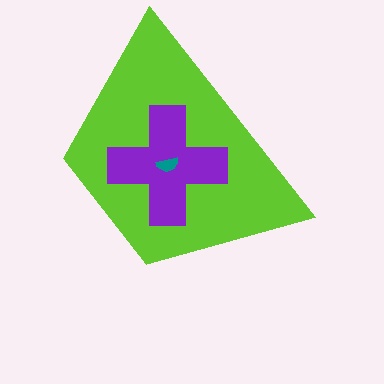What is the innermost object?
The teal semicircle.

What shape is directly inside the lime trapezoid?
The purple cross.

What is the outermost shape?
The lime trapezoid.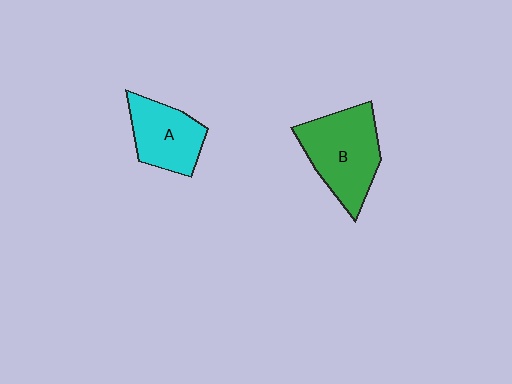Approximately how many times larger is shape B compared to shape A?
Approximately 1.4 times.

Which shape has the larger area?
Shape B (green).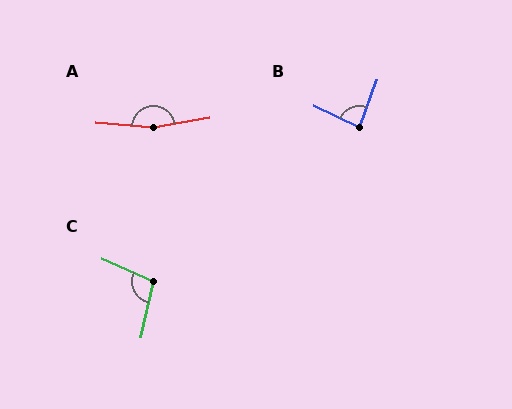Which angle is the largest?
A, at approximately 166 degrees.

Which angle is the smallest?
B, at approximately 84 degrees.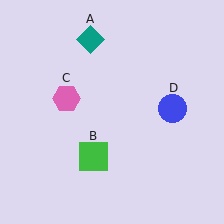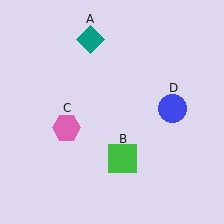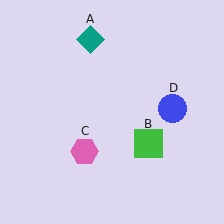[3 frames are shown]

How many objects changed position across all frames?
2 objects changed position: green square (object B), pink hexagon (object C).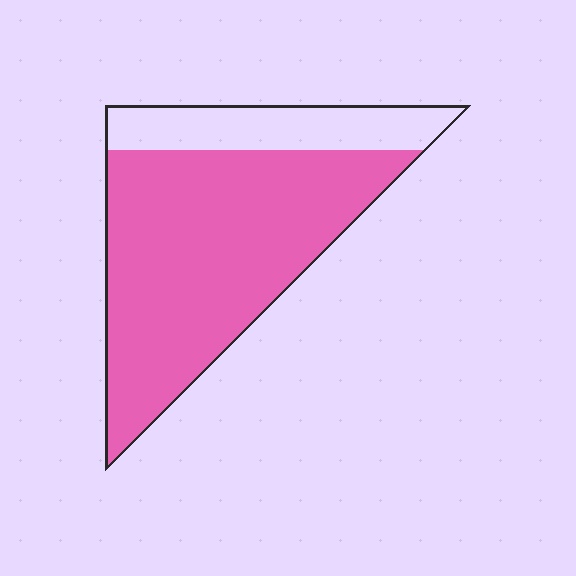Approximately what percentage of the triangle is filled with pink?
Approximately 75%.